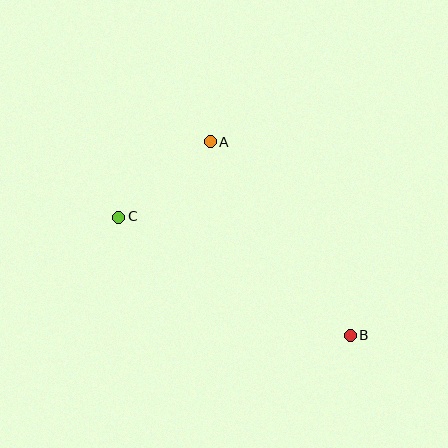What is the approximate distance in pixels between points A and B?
The distance between A and B is approximately 239 pixels.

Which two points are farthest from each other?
Points B and C are farthest from each other.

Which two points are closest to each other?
Points A and C are closest to each other.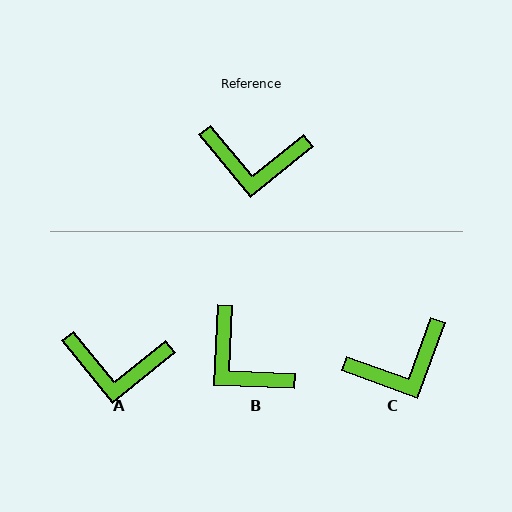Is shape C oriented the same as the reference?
No, it is off by about 31 degrees.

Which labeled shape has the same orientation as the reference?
A.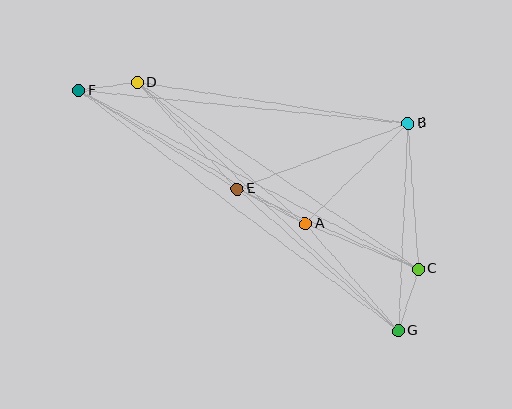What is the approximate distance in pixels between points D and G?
The distance between D and G is approximately 361 pixels.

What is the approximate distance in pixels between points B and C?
The distance between B and C is approximately 146 pixels.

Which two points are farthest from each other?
Points F and G are farthest from each other.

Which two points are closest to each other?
Points D and F are closest to each other.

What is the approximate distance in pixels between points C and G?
The distance between C and G is approximately 64 pixels.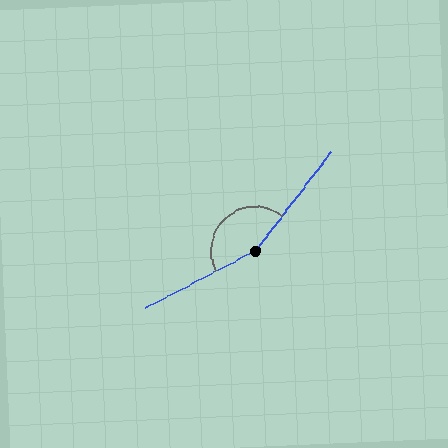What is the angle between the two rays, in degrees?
Approximately 155 degrees.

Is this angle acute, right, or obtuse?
It is obtuse.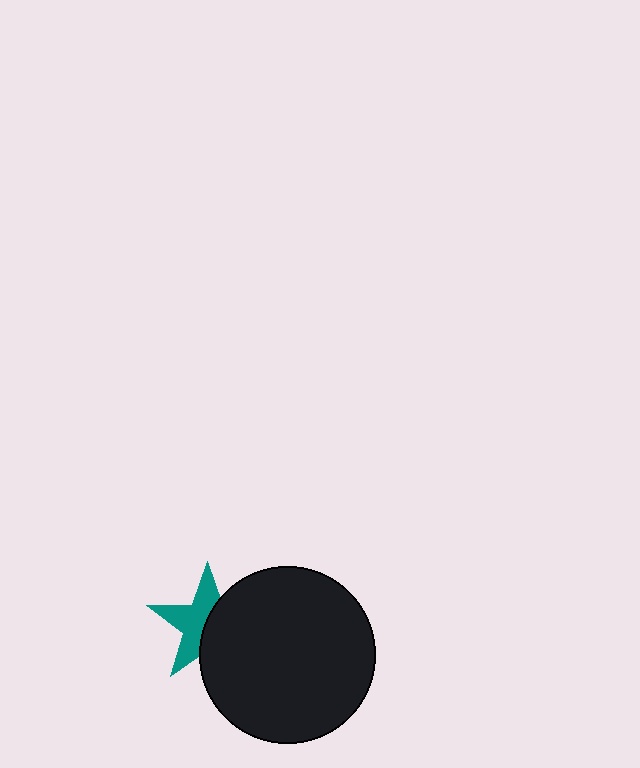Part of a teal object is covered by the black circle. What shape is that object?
It is a star.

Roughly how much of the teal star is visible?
About half of it is visible (roughly 53%).